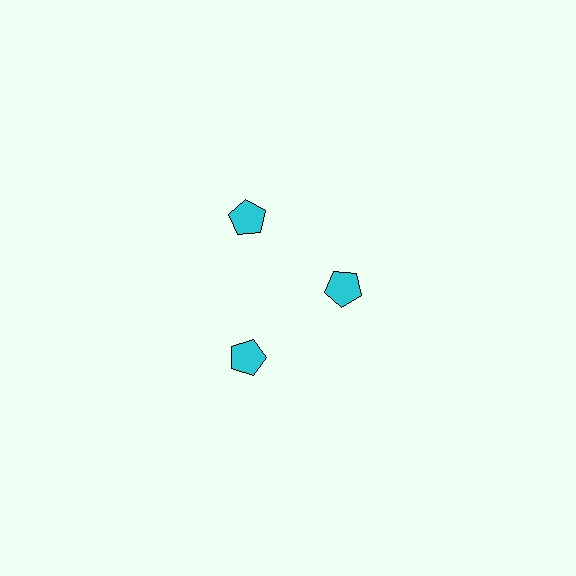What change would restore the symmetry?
The symmetry would be restored by moving it outward, back onto the ring so that all 3 pentagons sit at equal angles and equal distance from the center.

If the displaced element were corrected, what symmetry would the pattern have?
It would have 3-fold rotational symmetry — the pattern would map onto itself every 120 degrees.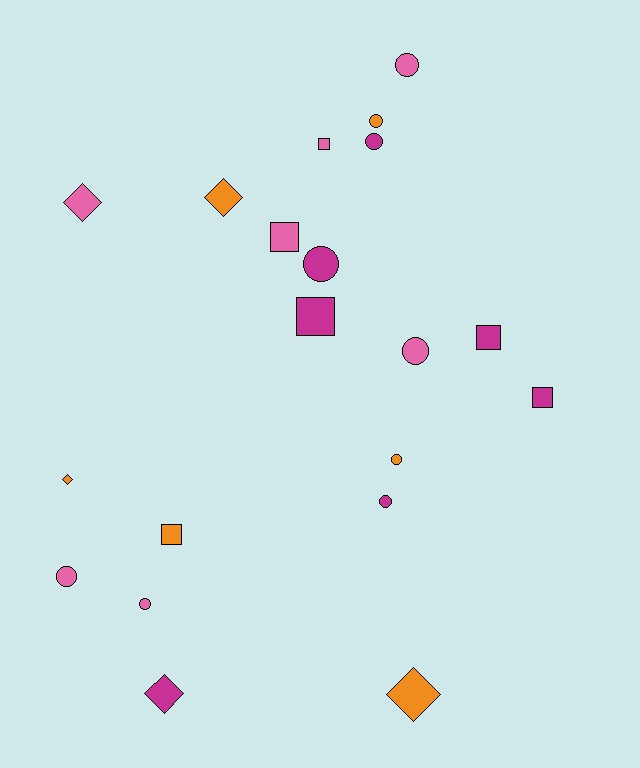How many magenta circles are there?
There are 3 magenta circles.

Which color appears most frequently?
Magenta, with 7 objects.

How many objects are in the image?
There are 20 objects.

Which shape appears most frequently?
Circle, with 9 objects.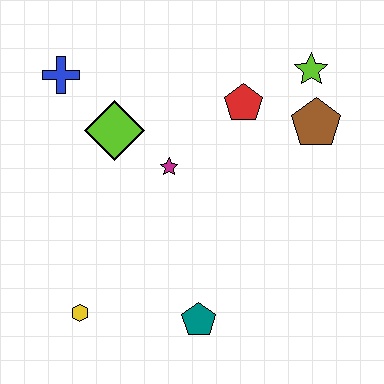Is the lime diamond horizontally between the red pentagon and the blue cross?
Yes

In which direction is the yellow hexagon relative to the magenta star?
The yellow hexagon is below the magenta star.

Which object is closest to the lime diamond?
The magenta star is closest to the lime diamond.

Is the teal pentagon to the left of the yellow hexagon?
No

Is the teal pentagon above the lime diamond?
No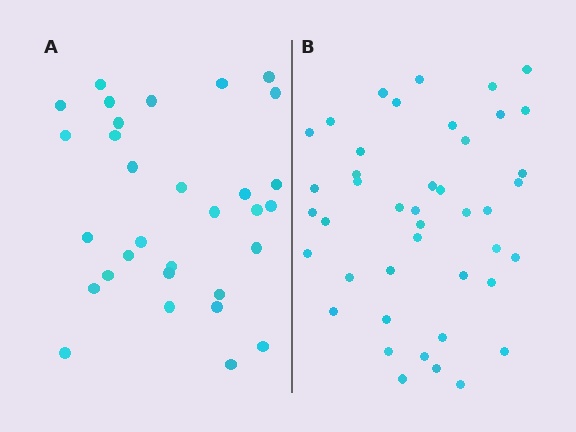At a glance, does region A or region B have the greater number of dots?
Region B (the right region) has more dots.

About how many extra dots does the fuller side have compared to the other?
Region B has roughly 12 or so more dots than region A.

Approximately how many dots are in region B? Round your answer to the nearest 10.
About 40 dots. (The exact count is 43, which rounds to 40.)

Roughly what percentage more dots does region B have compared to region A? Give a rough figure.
About 40% more.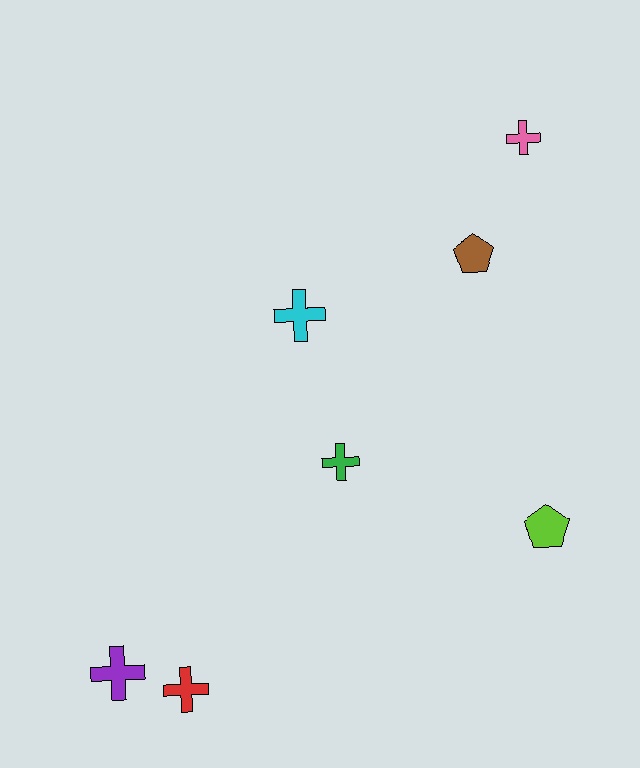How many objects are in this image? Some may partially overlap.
There are 7 objects.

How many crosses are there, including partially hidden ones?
There are 5 crosses.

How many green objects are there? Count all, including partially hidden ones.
There is 1 green object.